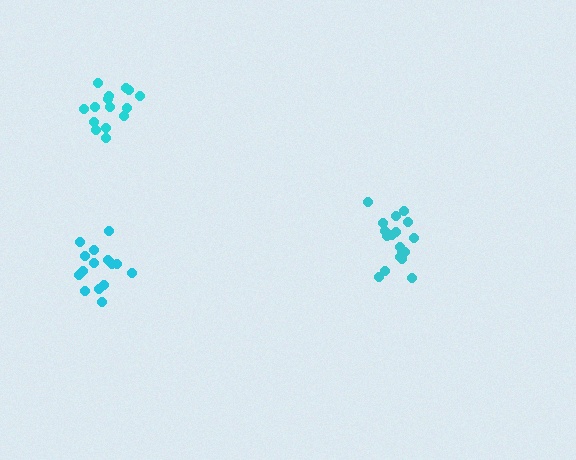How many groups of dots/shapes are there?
There are 3 groups.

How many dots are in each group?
Group 1: 18 dots, Group 2: 15 dots, Group 3: 15 dots (48 total).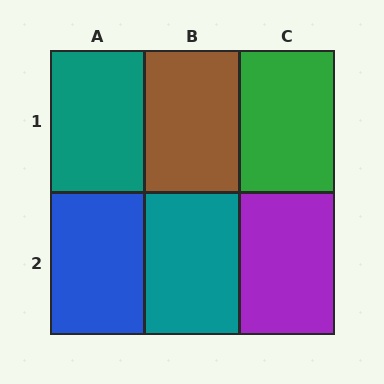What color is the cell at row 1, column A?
Teal.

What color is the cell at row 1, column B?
Brown.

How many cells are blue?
1 cell is blue.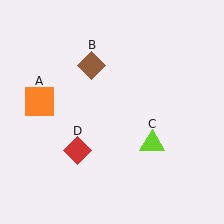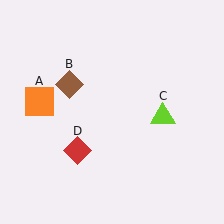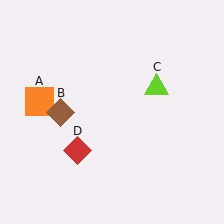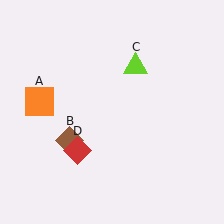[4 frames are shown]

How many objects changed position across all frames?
2 objects changed position: brown diamond (object B), lime triangle (object C).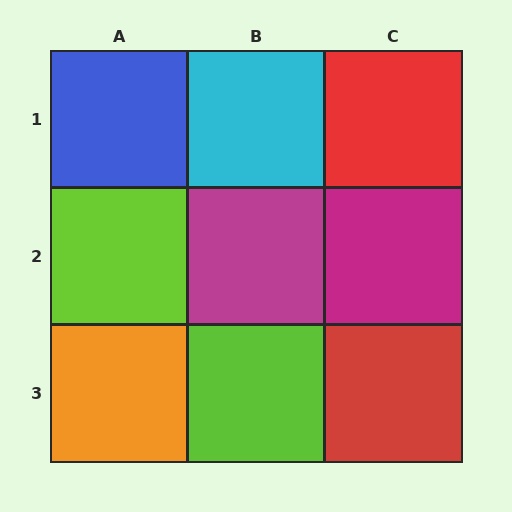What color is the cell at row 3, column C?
Red.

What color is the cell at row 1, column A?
Blue.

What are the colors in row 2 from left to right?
Lime, magenta, magenta.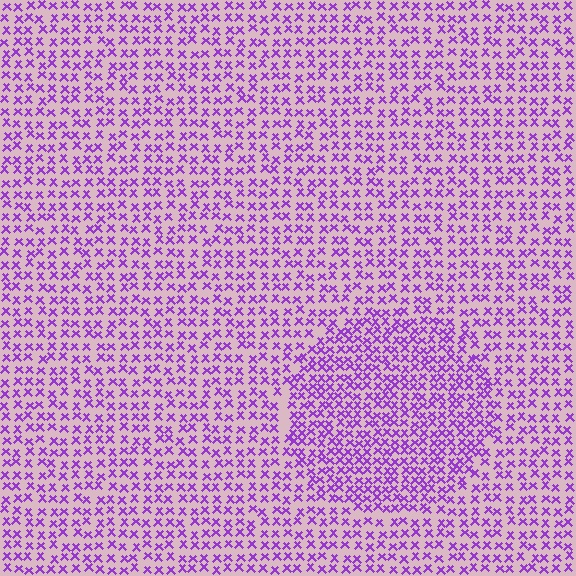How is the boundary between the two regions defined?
The boundary is defined by a change in element density (approximately 1.6x ratio). All elements are the same color, size, and shape.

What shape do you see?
I see a circle.